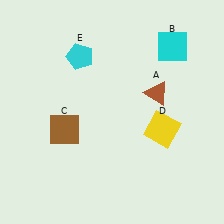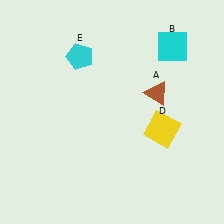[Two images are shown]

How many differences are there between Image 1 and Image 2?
There is 1 difference between the two images.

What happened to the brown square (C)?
The brown square (C) was removed in Image 2. It was in the bottom-left area of Image 1.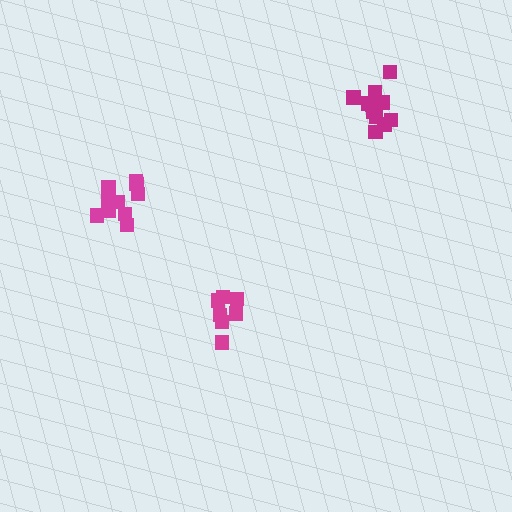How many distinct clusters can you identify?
There are 3 distinct clusters.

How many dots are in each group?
Group 1: 10 dots, Group 2: 7 dots, Group 3: 11 dots (28 total).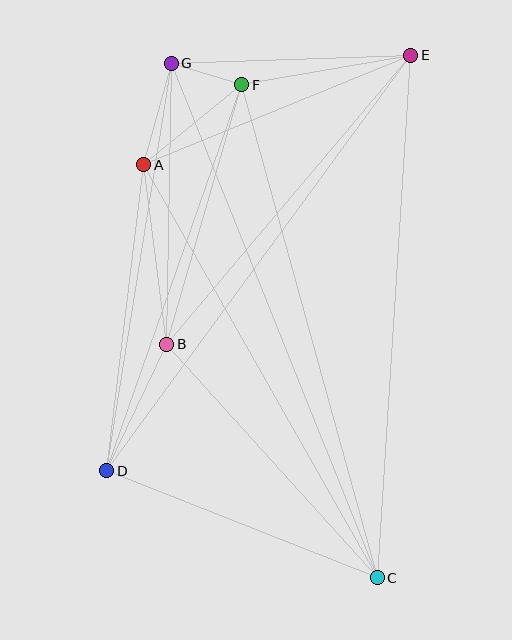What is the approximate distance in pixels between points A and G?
The distance between A and G is approximately 105 pixels.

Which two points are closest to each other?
Points F and G are closest to each other.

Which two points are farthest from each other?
Points C and G are farthest from each other.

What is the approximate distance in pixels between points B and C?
The distance between B and C is approximately 314 pixels.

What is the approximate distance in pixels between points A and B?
The distance between A and B is approximately 181 pixels.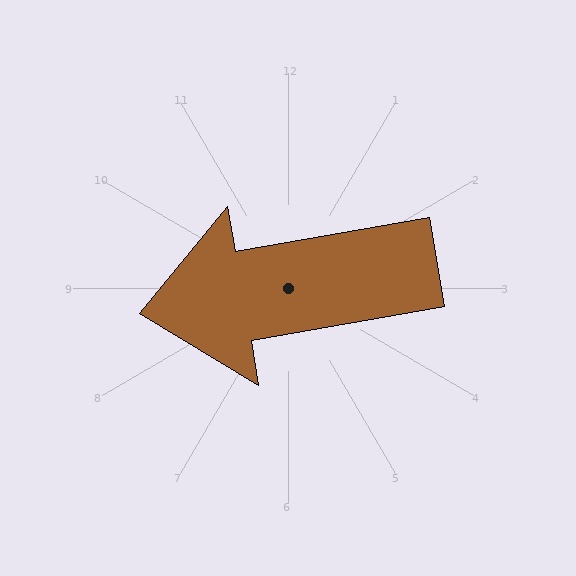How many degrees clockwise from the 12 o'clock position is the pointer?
Approximately 260 degrees.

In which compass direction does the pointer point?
West.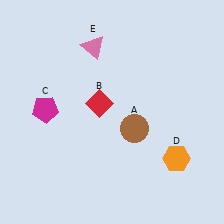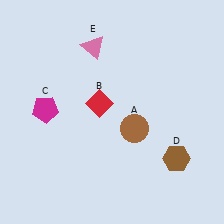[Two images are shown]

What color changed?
The hexagon (D) changed from orange in Image 1 to brown in Image 2.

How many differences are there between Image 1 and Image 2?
There is 1 difference between the two images.